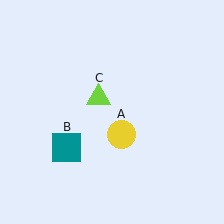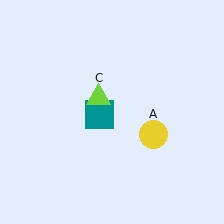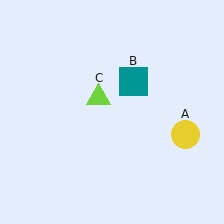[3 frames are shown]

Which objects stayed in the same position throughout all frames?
Lime triangle (object C) remained stationary.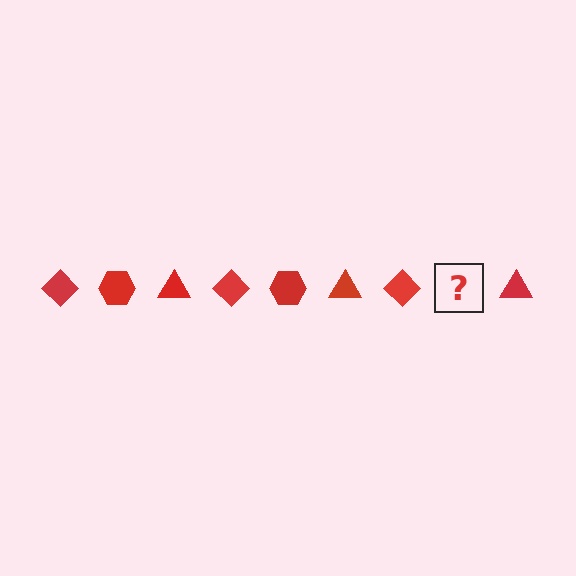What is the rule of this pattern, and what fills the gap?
The rule is that the pattern cycles through diamond, hexagon, triangle shapes in red. The gap should be filled with a red hexagon.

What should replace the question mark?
The question mark should be replaced with a red hexagon.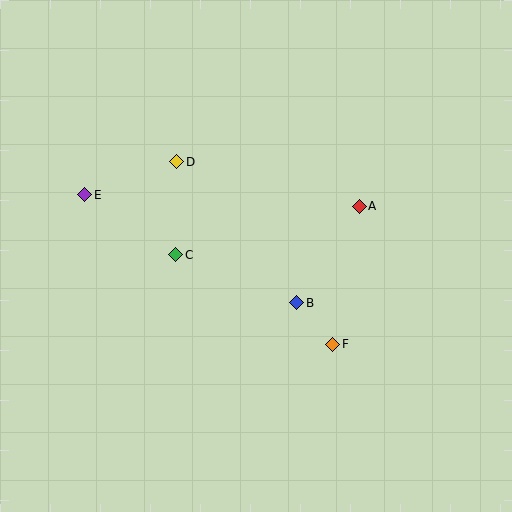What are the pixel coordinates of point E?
Point E is at (85, 195).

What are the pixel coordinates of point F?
Point F is at (333, 344).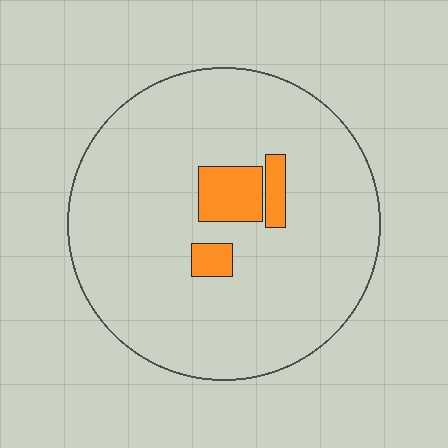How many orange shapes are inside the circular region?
3.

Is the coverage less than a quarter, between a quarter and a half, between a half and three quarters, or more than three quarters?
Less than a quarter.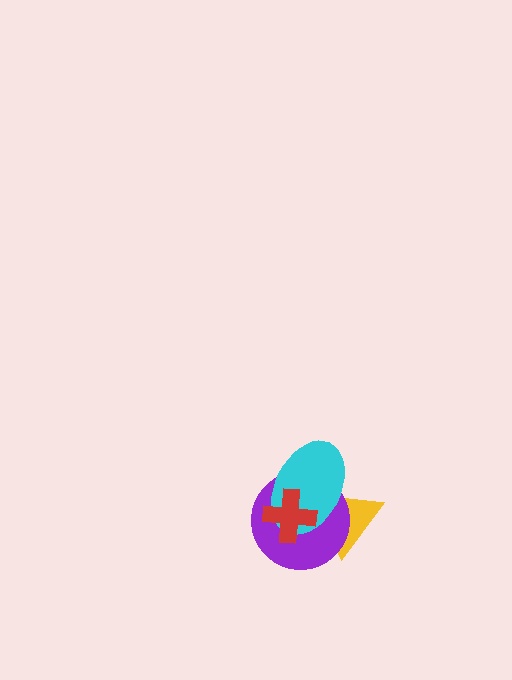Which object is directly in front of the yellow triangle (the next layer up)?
The purple circle is directly in front of the yellow triangle.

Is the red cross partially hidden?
No, no other shape covers it.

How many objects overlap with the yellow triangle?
3 objects overlap with the yellow triangle.